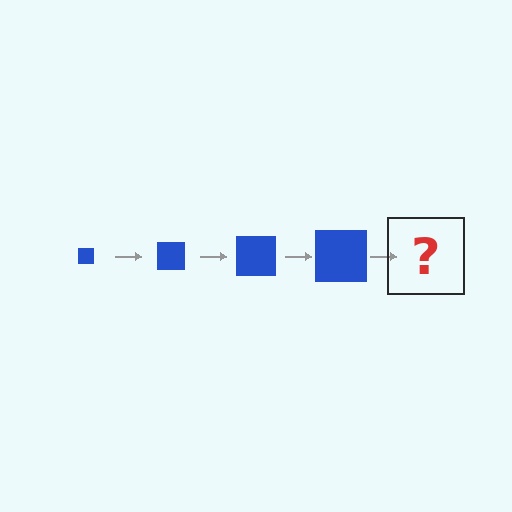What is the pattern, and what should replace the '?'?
The pattern is that the square gets progressively larger each step. The '?' should be a blue square, larger than the previous one.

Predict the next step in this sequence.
The next step is a blue square, larger than the previous one.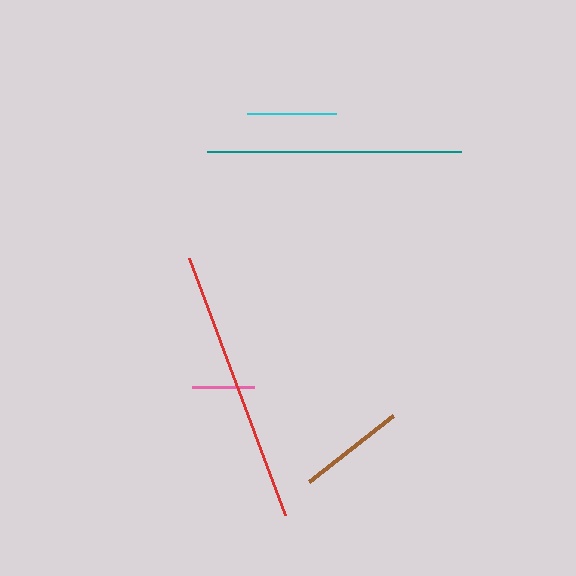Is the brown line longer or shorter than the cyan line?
The brown line is longer than the cyan line.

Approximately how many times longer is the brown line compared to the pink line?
The brown line is approximately 1.7 times the length of the pink line.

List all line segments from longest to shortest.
From longest to shortest: red, teal, brown, cyan, pink.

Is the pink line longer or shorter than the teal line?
The teal line is longer than the pink line.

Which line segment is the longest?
The red line is the longest at approximately 274 pixels.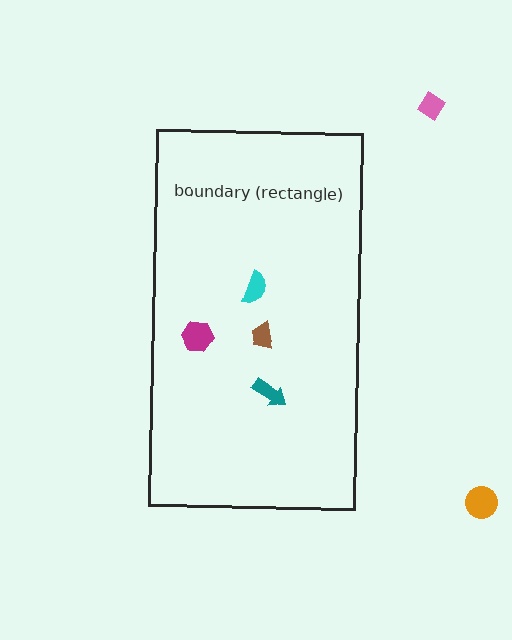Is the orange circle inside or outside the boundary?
Outside.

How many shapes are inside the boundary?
4 inside, 2 outside.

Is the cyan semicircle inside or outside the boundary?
Inside.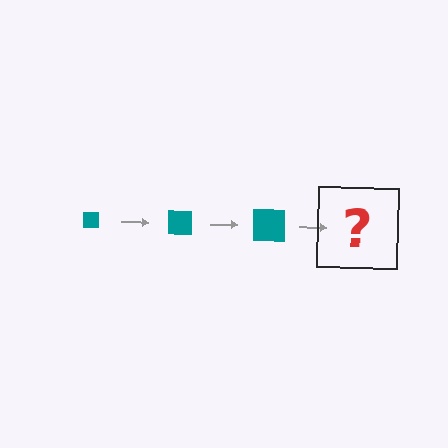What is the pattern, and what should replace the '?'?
The pattern is that the square gets progressively larger each step. The '?' should be a teal square, larger than the previous one.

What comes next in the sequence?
The next element should be a teal square, larger than the previous one.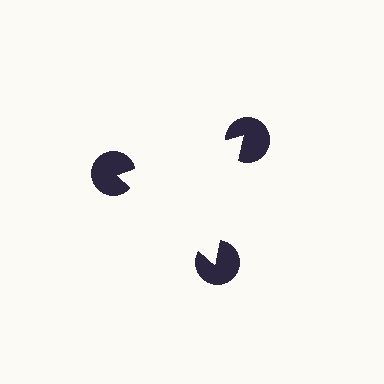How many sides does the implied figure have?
3 sides.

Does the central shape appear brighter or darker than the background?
It typically appears slightly brighter than the background, even though no actual brightness change is drawn.